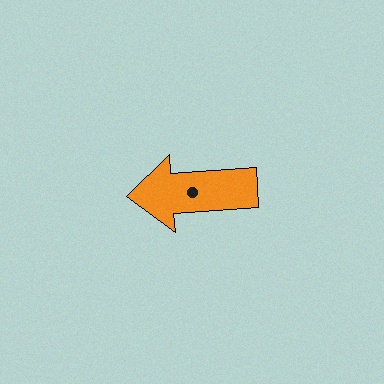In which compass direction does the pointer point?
West.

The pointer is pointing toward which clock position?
Roughly 9 o'clock.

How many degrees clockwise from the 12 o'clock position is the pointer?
Approximately 266 degrees.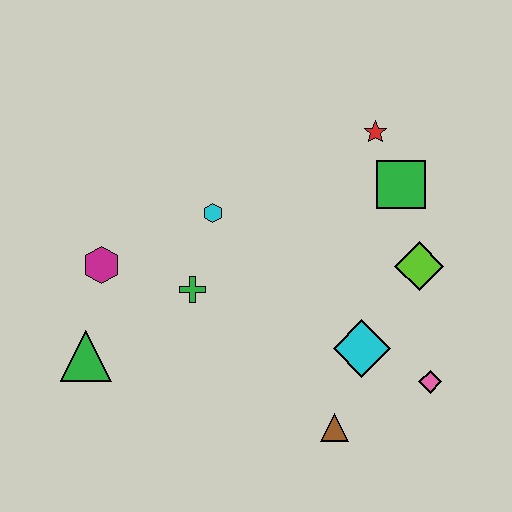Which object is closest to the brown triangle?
The cyan diamond is closest to the brown triangle.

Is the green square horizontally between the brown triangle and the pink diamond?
Yes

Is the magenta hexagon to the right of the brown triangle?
No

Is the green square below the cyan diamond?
No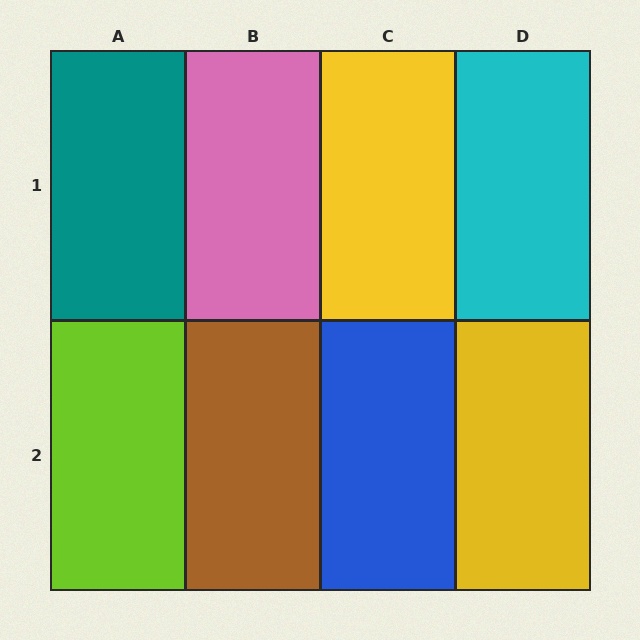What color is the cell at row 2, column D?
Yellow.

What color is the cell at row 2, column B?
Brown.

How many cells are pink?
1 cell is pink.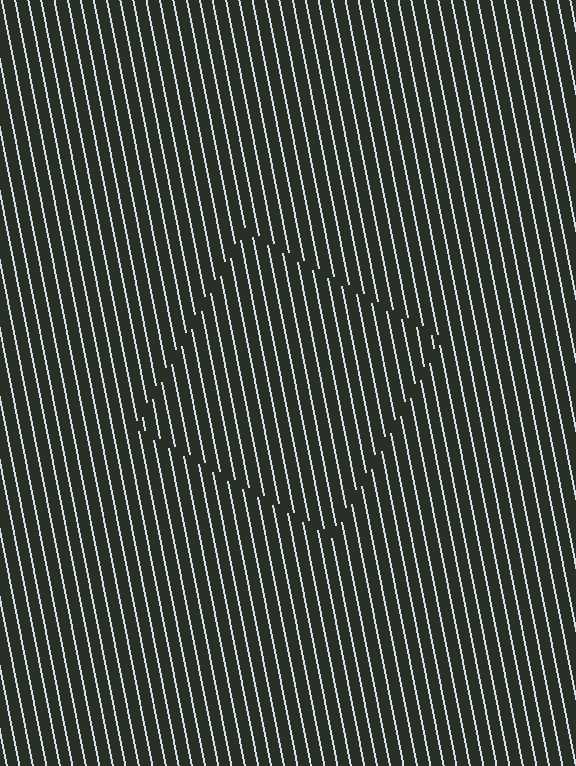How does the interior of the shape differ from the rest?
The interior of the shape contains the same grating, shifted by half a period — the contour is defined by the phase discontinuity where line-ends from the inner and outer gratings abut.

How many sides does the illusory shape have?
4 sides — the line-ends trace a square.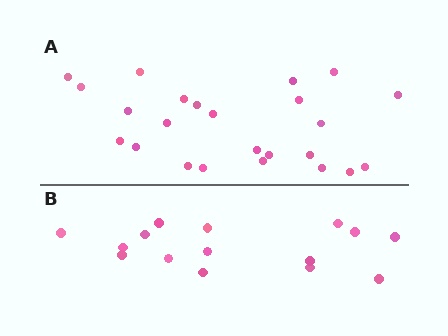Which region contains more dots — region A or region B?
Region A (the top region) has more dots.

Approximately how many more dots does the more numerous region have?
Region A has roughly 8 or so more dots than region B.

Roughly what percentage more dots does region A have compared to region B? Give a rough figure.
About 60% more.